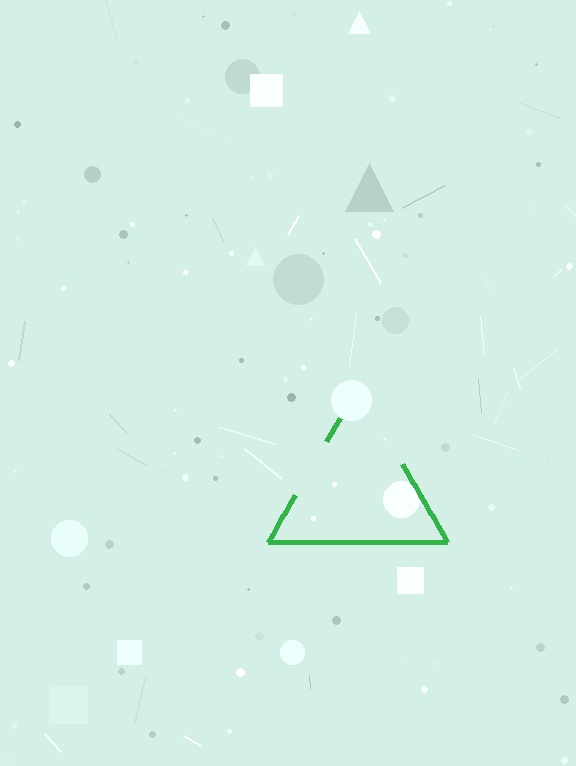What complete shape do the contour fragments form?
The contour fragments form a triangle.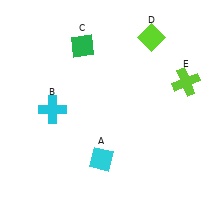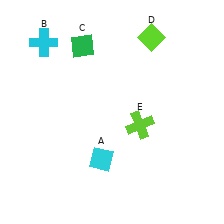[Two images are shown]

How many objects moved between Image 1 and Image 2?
2 objects moved between the two images.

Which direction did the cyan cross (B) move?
The cyan cross (B) moved up.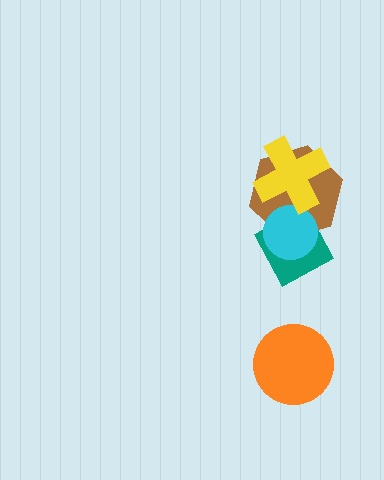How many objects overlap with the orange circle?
0 objects overlap with the orange circle.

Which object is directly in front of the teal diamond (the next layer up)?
The brown hexagon is directly in front of the teal diamond.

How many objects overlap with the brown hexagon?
3 objects overlap with the brown hexagon.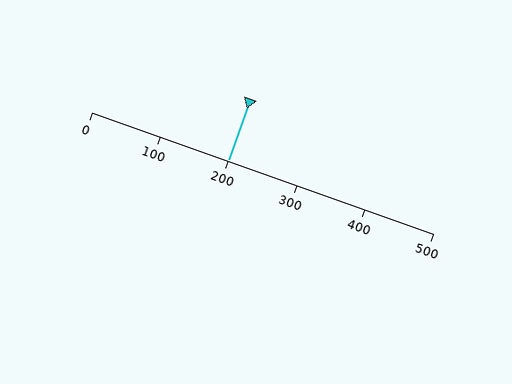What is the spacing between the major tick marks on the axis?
The major ticks are spaced 100 apart.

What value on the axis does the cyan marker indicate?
The marker indicates approximately 200.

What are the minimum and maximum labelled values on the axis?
The axis runs from 0 to 500.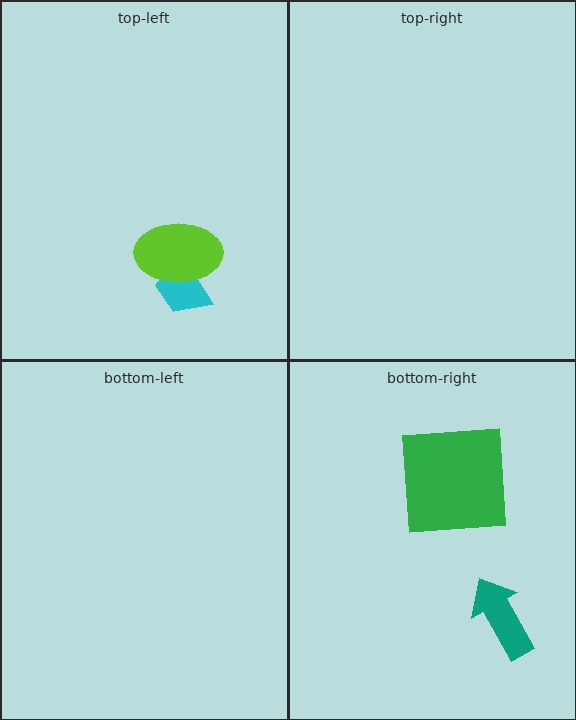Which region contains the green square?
The bottom-right region.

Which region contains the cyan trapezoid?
The top-left region.